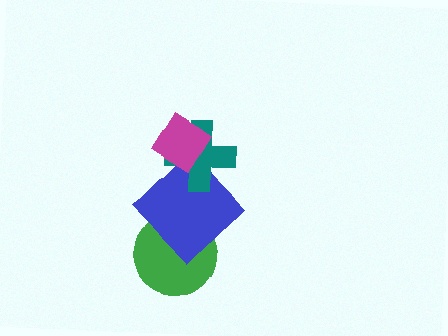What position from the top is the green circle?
The green circle is 4th from the top.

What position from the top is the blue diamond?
The blue diamond is 3rd from the top.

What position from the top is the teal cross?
The teal cross is 2nd from the top.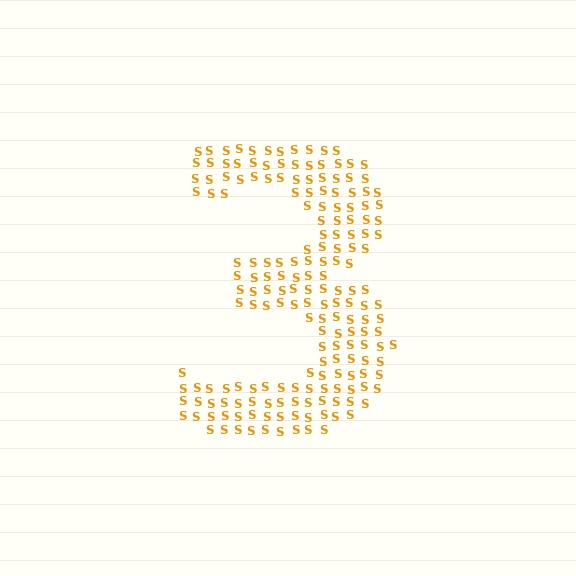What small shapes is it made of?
It is made of small letter S's.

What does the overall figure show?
The overall figure shows the digit 3.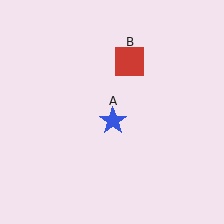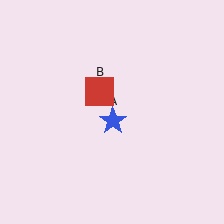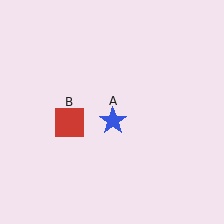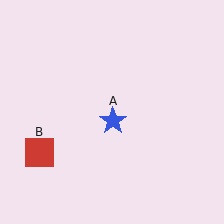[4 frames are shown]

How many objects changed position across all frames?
1 object changed position: red square (object B).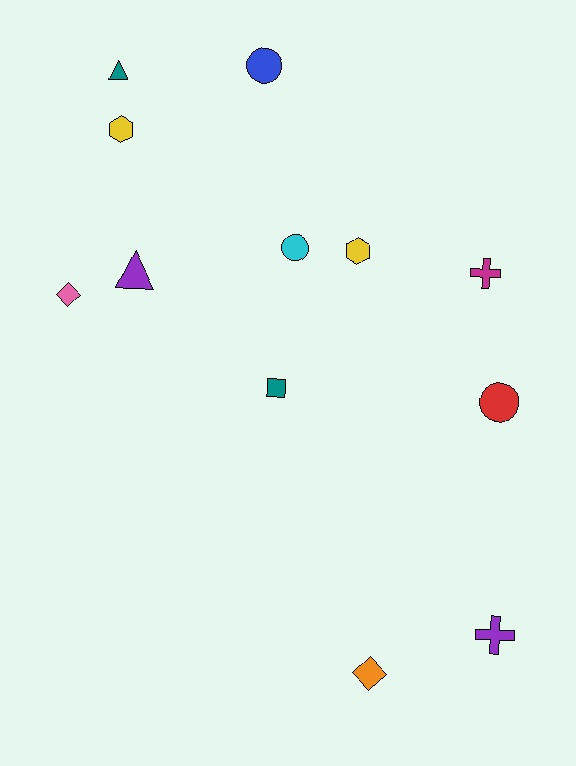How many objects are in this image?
There are 12 objects.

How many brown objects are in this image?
There are no brown objects.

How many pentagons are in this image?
There are no pentagons.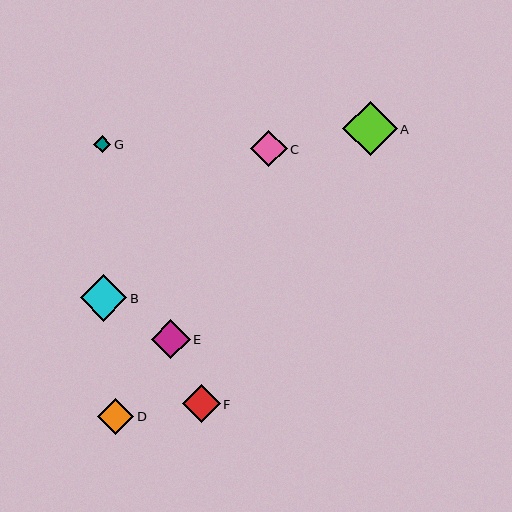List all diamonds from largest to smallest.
From largest to smallest: A, B, E, F, C, D, G.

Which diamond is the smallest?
Diamond G is the smallest with a size of approximately 17 pixels.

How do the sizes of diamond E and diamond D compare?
Diamond E and diamond D are approximately the same size.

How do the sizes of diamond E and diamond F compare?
Diamond E and diamond F are approximately the same size.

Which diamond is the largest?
Diamond A is the largest with a size of approximately 54 pixels.